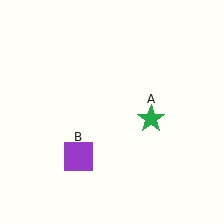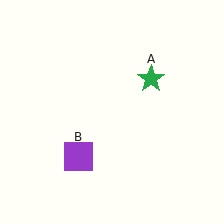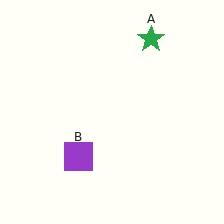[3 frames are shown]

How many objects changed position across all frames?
1 object changed position: green star (object A).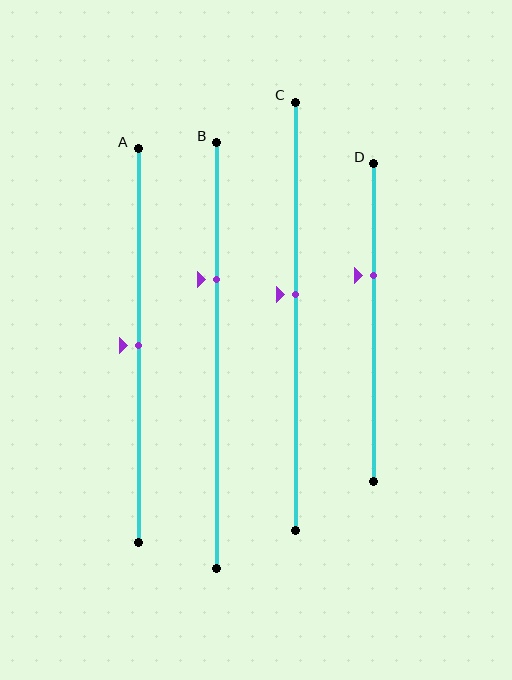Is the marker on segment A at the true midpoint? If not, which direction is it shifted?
Yes, the marker on segment A is at the true midpoint.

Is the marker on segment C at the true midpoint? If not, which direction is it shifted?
No, the marker on segment C is shifted upward by about 5% of the segment length.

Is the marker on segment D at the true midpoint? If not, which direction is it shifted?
No, the marker on segment D is shifted upward by about 15% of the segment length.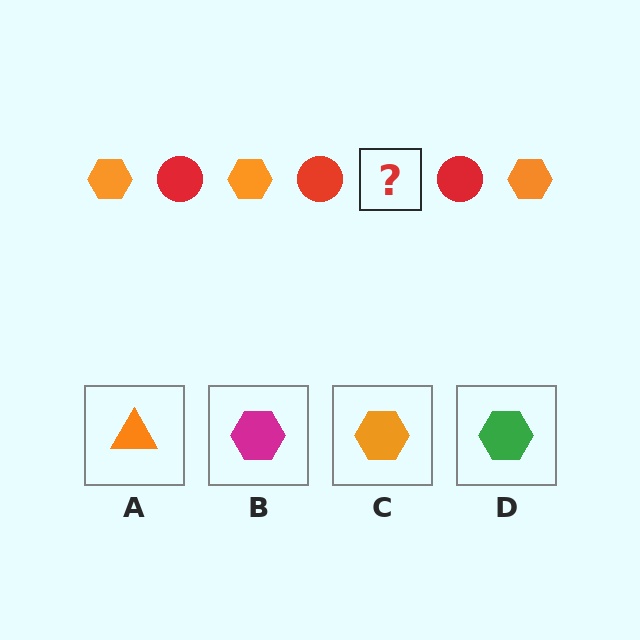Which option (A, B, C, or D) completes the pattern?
C.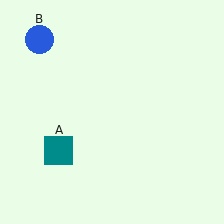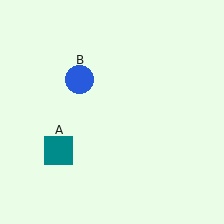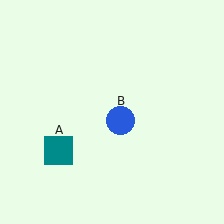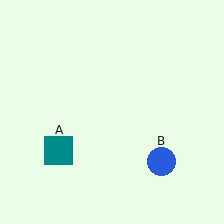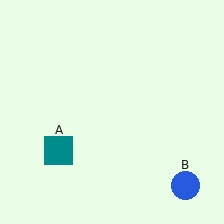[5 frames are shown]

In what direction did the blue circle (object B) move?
The blue circle (object B) moved down and to the right.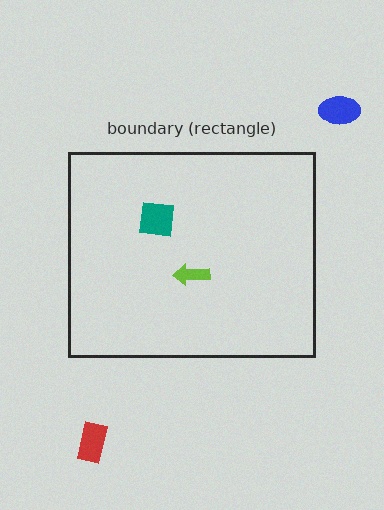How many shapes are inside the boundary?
2 inside, 2 outside.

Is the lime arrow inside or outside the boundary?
Inside.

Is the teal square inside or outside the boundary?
Inside.